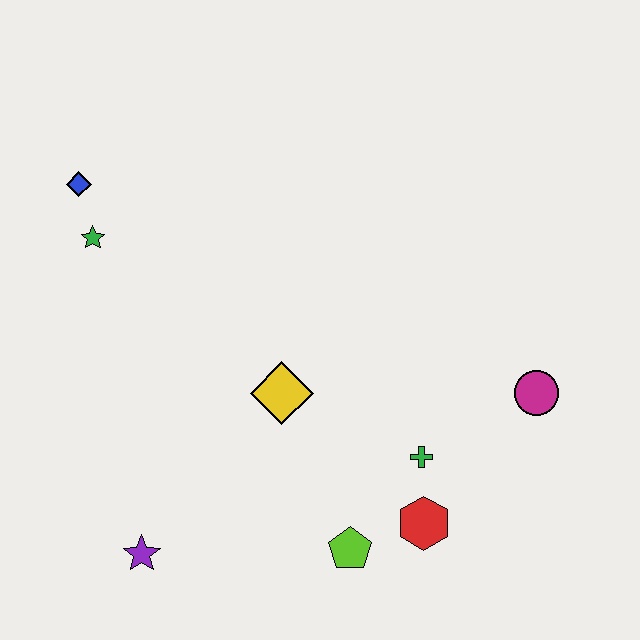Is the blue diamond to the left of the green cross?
Yes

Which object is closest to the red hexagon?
The green cross is closest to the red hexagon.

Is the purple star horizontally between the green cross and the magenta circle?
No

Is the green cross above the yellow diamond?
No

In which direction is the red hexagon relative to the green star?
The red hexagon is to the right of the green star.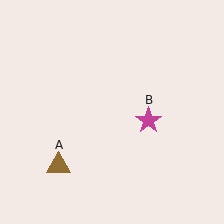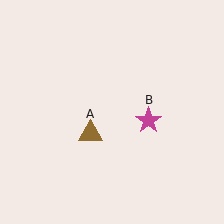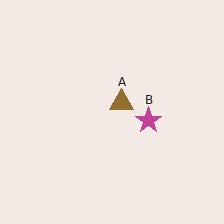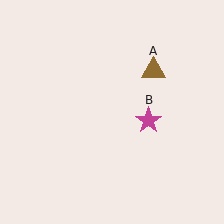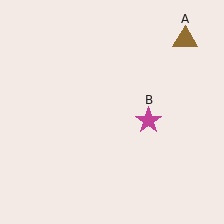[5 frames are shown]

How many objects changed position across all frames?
1 object changed position: brown triangle (object A).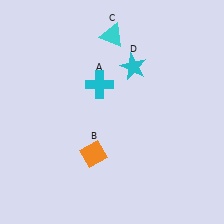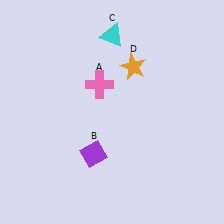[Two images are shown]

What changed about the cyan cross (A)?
In Image 1, A is cyan. In Image 2, it changed to pink.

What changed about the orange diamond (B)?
In Image 1, B is orange. In Image 2, it changed to purple.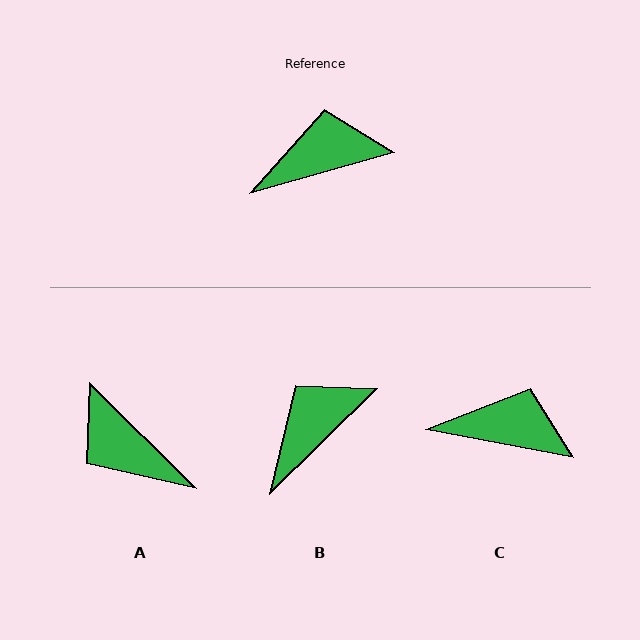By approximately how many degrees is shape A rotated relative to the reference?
Approximately 119 degrees counter-clockwise.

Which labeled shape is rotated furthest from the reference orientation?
A, about 119 degrees away.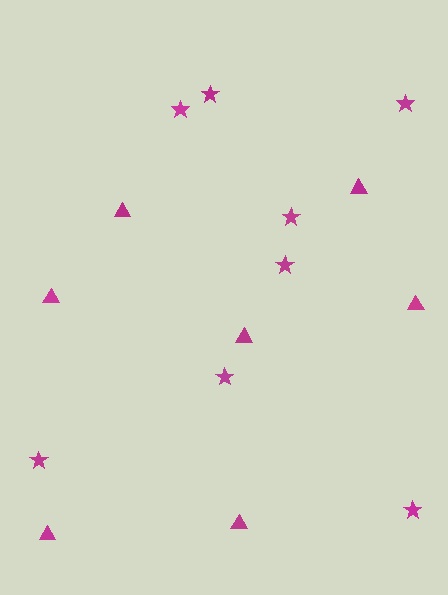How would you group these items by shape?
There are 2 groups: one group of triangles (7) and one group of stars (8).